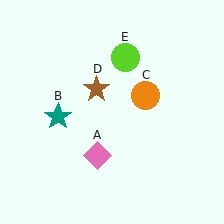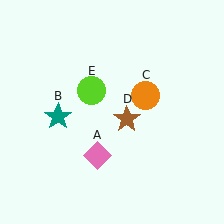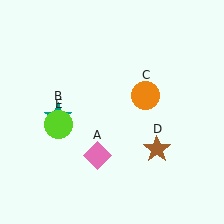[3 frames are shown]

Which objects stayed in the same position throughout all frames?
Pink diamond (object A) and teal star (object B) and orange circle (object C) remained stationary.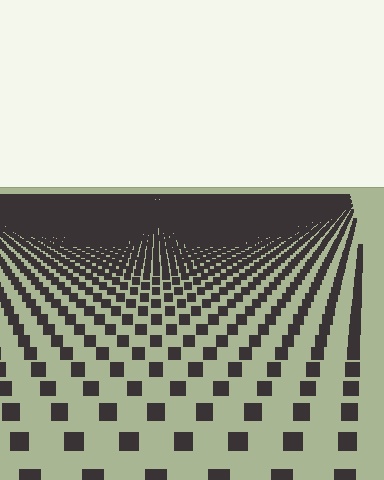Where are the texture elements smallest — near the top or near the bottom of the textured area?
Near the top.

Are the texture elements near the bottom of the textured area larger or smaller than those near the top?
Larger. Near the bottom, elements are closer to the viewer and appear at a bigger on-screen size.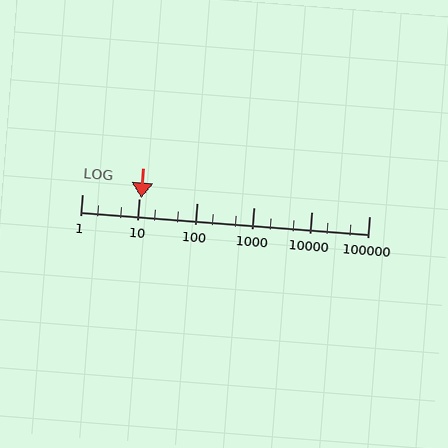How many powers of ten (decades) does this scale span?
The scale spans 5 decades, from 1 to 100000.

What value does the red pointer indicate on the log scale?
The pointer indicates approximately 11.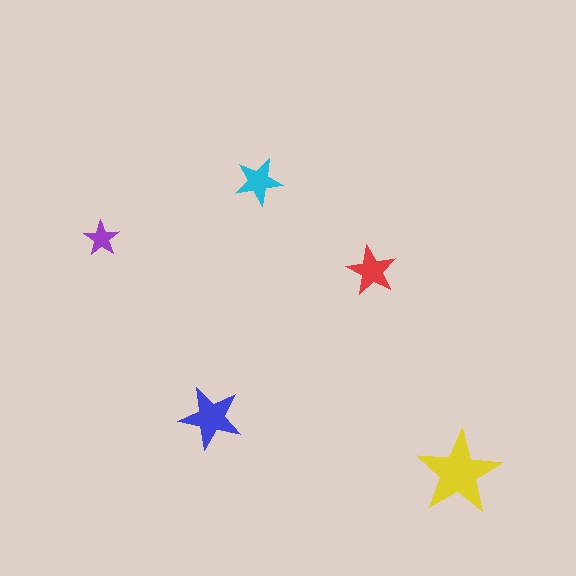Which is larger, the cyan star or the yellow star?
The yellow one.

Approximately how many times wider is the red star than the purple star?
About 1.5 times wider.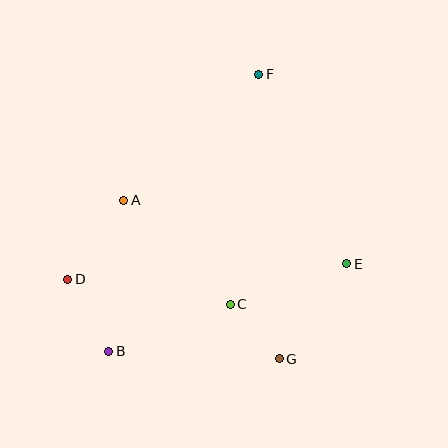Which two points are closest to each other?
Points C and G are closest to each other.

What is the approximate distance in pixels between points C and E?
The distance between C and E is approximately 123 pixels.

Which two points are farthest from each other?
Points B and F are farthest from each other.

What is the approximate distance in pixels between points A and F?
The distance between A and F is approximately 185 pixels.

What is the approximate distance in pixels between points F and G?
The distance between F and G is approximately 285 pixels.